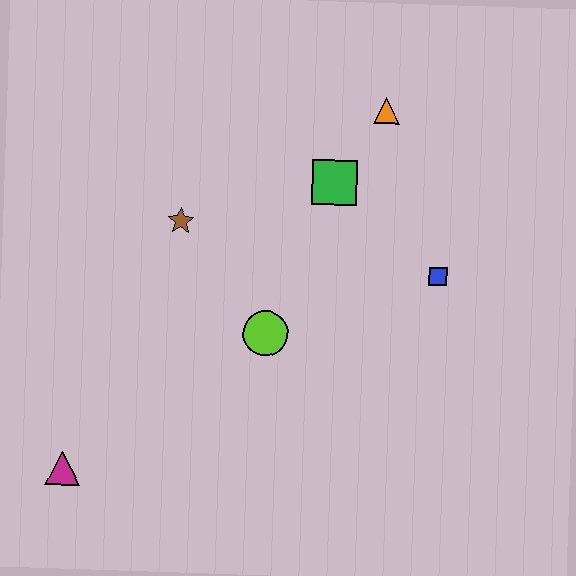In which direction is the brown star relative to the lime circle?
The brown star is above the lime circle.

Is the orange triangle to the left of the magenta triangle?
No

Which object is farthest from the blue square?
The magenta triangle is farthest from the blue square.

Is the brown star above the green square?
No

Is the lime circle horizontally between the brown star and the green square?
Yes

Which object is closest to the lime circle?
The brown star is closest to the lime circle.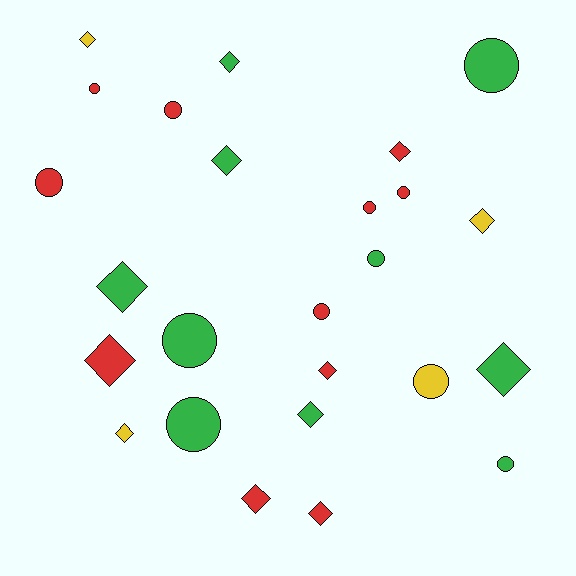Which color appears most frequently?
Red, with 11 objects.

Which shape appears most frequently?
Diamond, with 13 objects.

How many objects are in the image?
There are 25 objects.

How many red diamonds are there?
There are 5 red diamonds.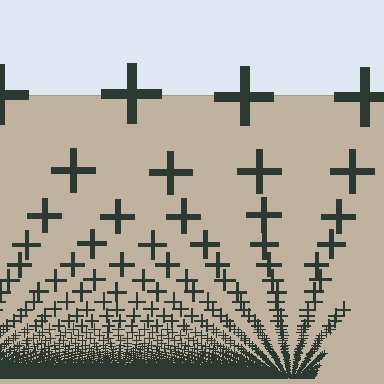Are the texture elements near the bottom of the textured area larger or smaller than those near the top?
Smaller. The gradient is inverted — elements near the bottom are smaller and denser.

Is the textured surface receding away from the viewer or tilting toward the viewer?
The surface appears to tilt toward the viewer. Texture elements get larger and sparser toward the top.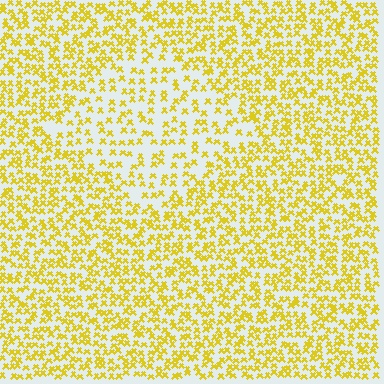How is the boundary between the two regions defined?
The boundary is defined by a change in element density (approximately 1.9x ratio). All elements are the same color, size, and shape.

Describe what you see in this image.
The image contains small yellow elements arranged at two different densities. A diamond-shaped region is visible where the elements are less densely packed than the surrounding area.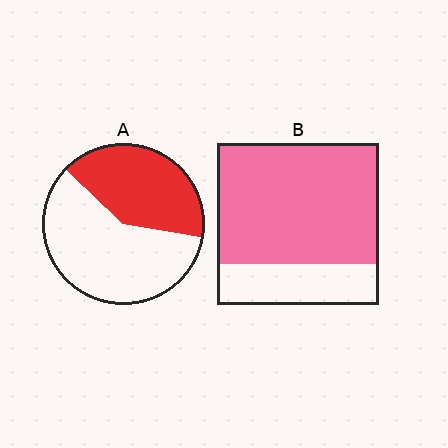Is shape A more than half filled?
No.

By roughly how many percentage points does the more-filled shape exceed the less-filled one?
By roughly 35 percentage points (B over A).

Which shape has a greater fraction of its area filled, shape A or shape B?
Shape B.